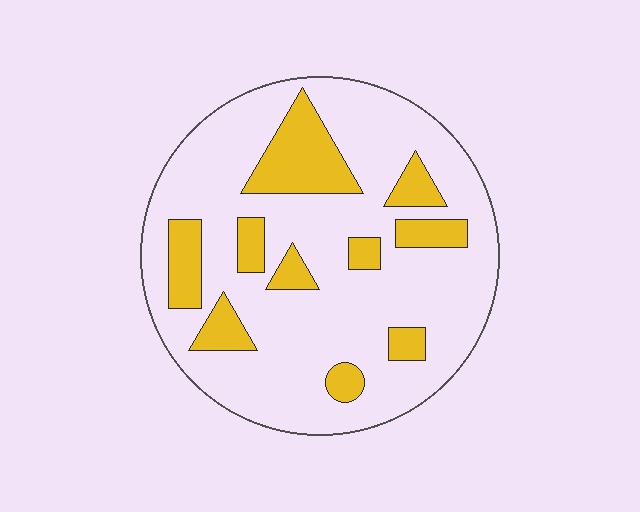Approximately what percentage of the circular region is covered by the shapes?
Approximately 20%.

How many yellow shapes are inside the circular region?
10.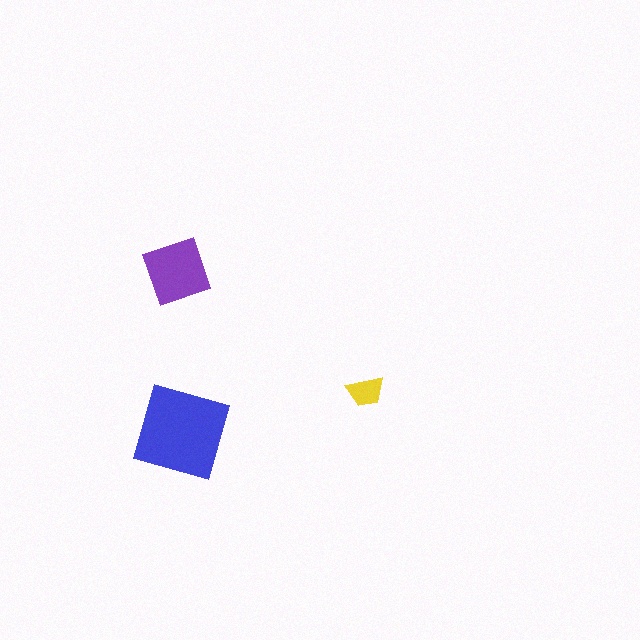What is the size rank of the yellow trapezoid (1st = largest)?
3rd.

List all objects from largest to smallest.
The blue square, the purple diamond, the yellow trapezoid.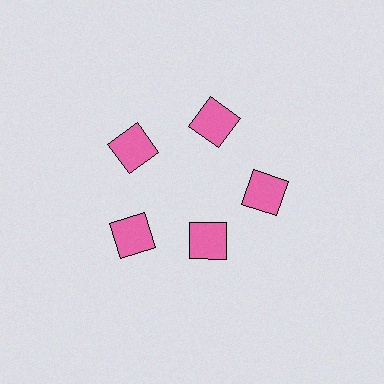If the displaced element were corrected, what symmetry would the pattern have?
It would have 5-fold rotational symmetry — the pattern would map onto itself every 72 degrees.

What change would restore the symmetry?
The symmetry would be restored by moving it outward, back onto the ring so that all 5 squares sit at equal angles and equal distance from the center.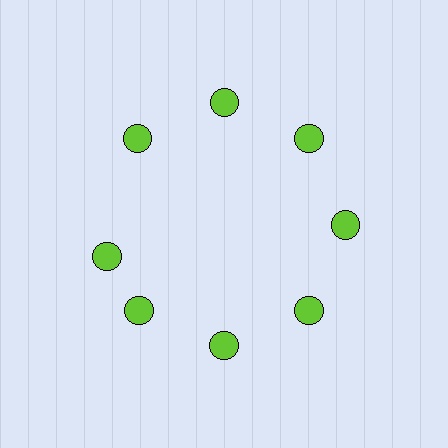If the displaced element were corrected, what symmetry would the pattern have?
It would have 8-fold rotational symmetry — the pattern would map onto itself every 45 degrees.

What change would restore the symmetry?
The symmetry would be restored by rotating it back into even spacing with its neighbors so that all 8 circles sit at equal angles and equal distance from the center.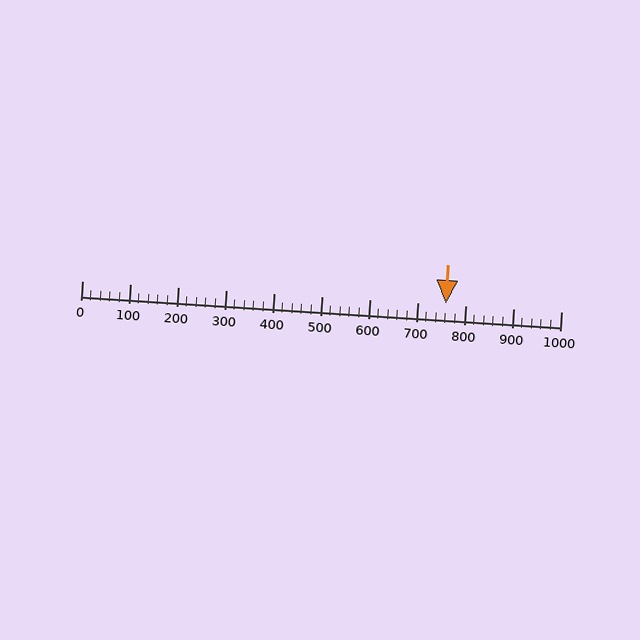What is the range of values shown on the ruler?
The ruler shows values from 0 to 1000.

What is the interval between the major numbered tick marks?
The major tick marks are spaced 100 units apart.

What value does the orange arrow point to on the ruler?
The orange arrow points to approximately 760.